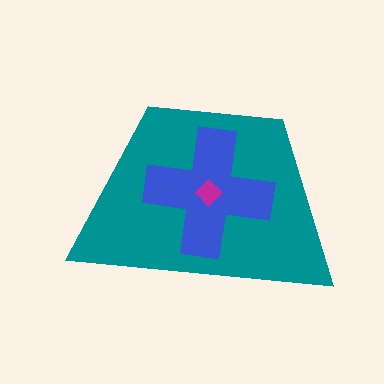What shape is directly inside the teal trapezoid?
The blue cross.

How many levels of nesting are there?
3.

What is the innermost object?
The magenta diamond.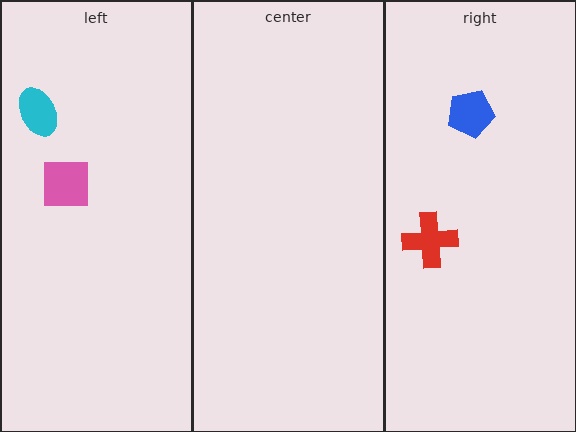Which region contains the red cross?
The right region.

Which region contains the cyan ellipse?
The left region.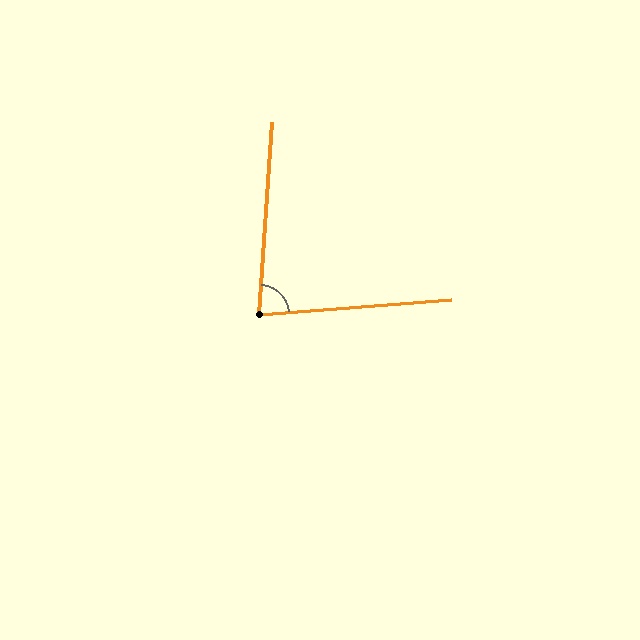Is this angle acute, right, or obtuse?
It is acute.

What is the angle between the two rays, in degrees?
Approximately 82 degrees.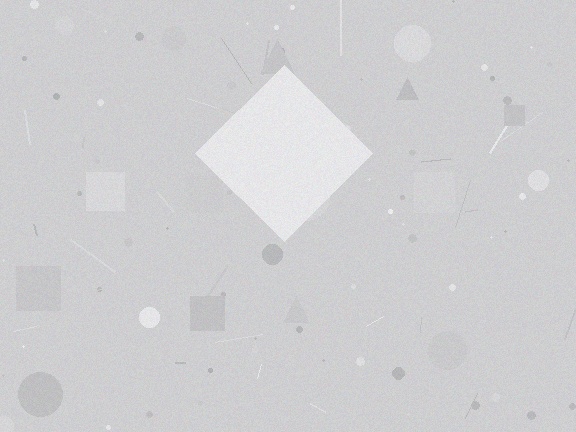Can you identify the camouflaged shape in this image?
The camouflaged shape is a diamond.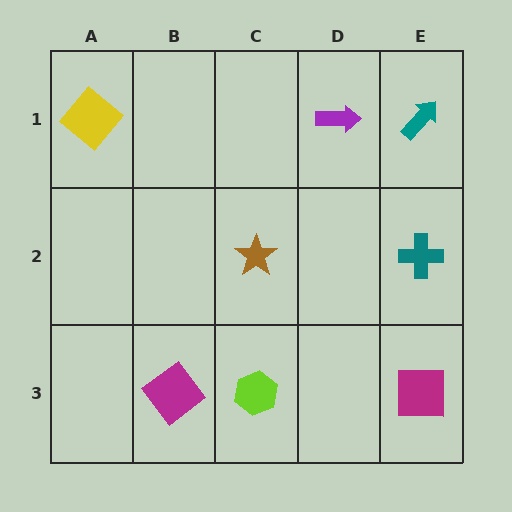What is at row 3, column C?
A lime hexagon.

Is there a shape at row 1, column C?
No, that cell is empty.